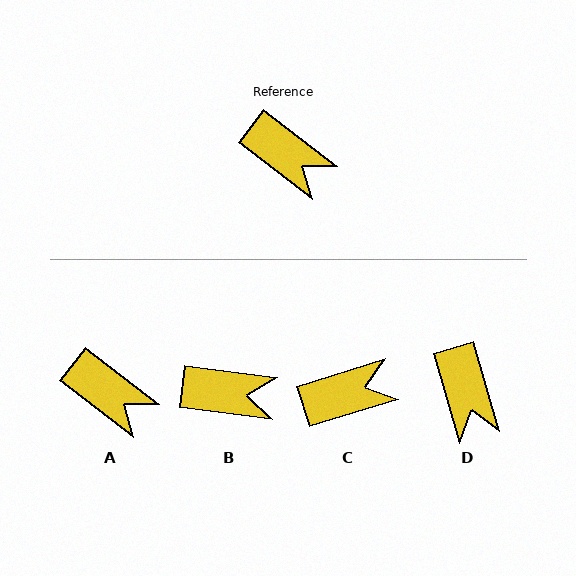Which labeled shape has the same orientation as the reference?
A.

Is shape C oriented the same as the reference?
No, it is off by about 55 degrees.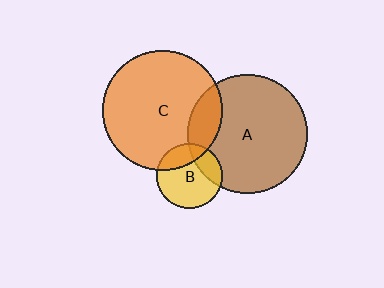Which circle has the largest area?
Circle C (orange).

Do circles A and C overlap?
Yes.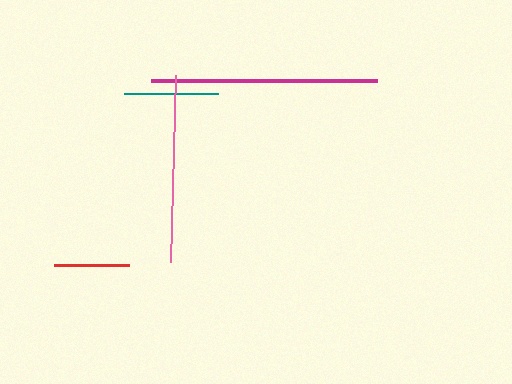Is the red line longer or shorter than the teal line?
The teal line is longer than the red line.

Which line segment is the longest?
The magenta line is the longest at approximately 226 pixels.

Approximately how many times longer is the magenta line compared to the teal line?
The magenta line is approximately 2.4 times the length of the teal line.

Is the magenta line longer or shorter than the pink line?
The magenta line is longer than the pink line.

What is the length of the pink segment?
The pink segment is approximately 187 pixels long.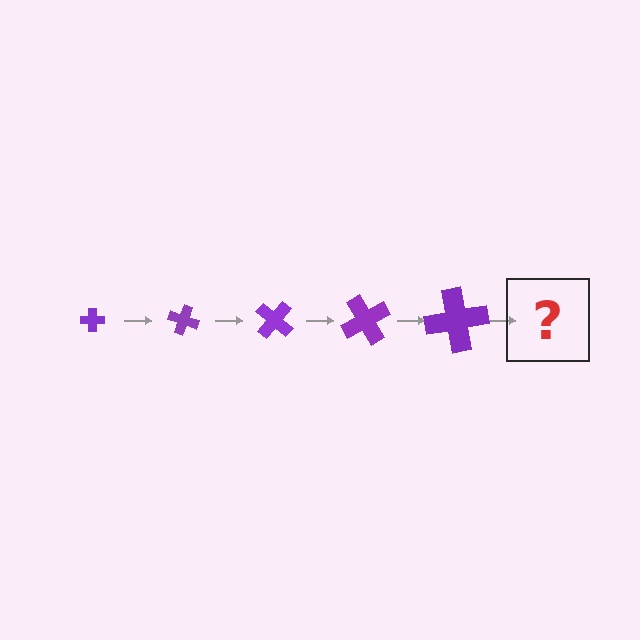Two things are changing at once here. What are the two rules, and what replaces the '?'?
The two rules are that the cross grows larger each step and it rotates 20 degrees each step. The '?' should be a cross, larger than the previous one and rotated 100 degrees from the start.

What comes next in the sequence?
The next element should be a cross, larger than the previous one and rotated 100 degrees from the start.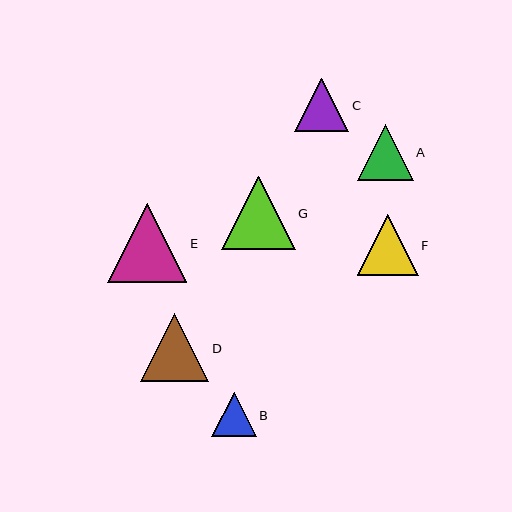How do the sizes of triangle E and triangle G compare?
Triangle E and triangle G are approximately the same size.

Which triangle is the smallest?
Triangle B is the smallest with a size of approximately 44 pixels.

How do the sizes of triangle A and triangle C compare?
Triangle A and triangle C are approximately the same size.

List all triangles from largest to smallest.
From largest to smallest: E, G, D, F, A, C, B.